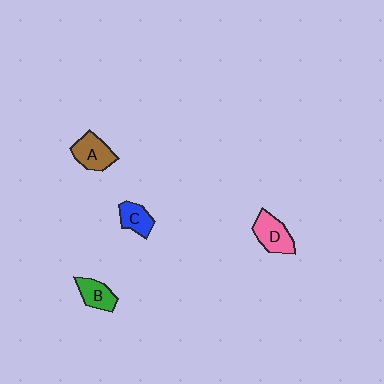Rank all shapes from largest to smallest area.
From largest to smallest: D (pink), A (brown), B (green), C (blue).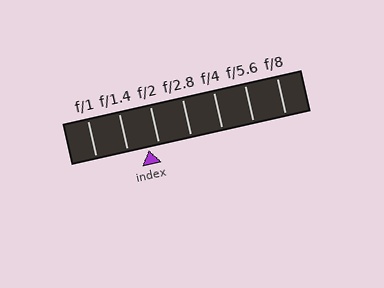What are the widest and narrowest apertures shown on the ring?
The widest aperture shown is f/1 and the narrowest is f/8.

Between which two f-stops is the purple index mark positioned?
The index mark is between f/1.4 and f/2.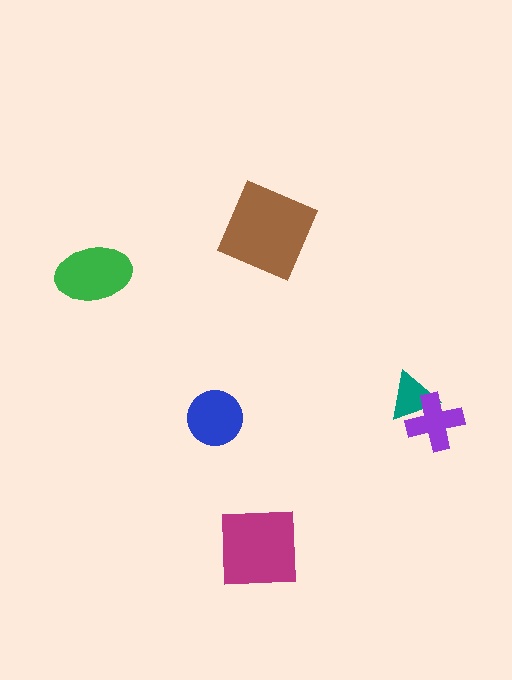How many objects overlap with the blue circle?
0 objects overlap with the blue circle.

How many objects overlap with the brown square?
0 objects overlap with the brown square.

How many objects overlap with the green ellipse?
0 objects overlap with the green ellipse.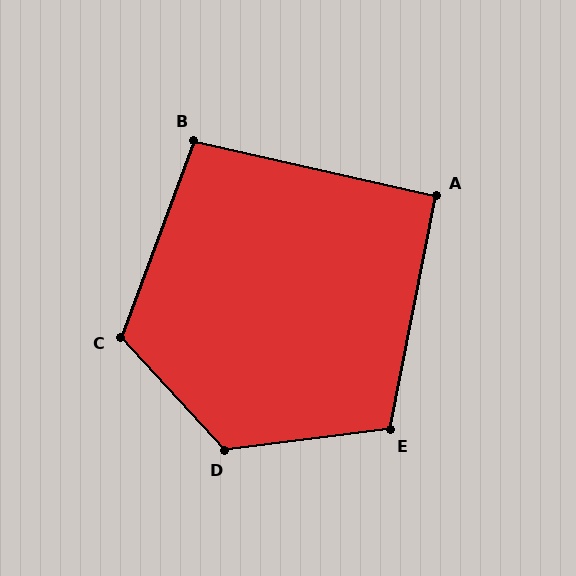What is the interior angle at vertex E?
Approximately 108 degrees (obtuse).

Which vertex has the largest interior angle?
D, at approximately 125 degrees.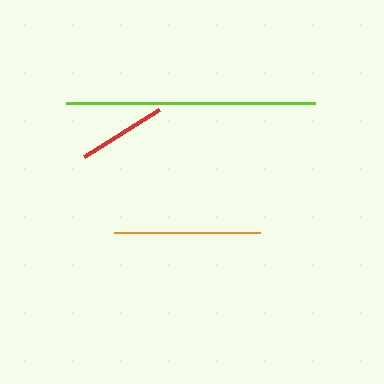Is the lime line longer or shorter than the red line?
The lime line is longer than the red line.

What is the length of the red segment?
The red segment is approximately 89 pixels long.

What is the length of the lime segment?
The lime segment is approximately 249 pixels long.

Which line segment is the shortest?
The red line is the shortest at approximately 89 pixels.